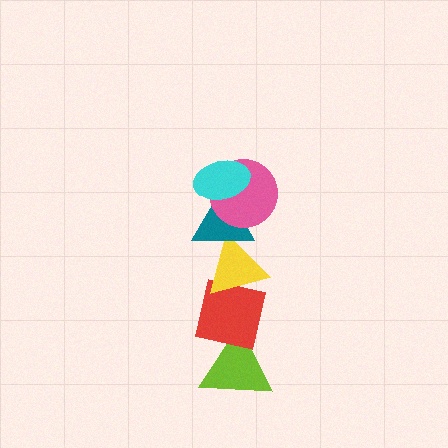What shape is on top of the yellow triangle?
The teal triangle is on top of the yellow triangle.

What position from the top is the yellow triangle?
The yellow triangle is 4th from the top.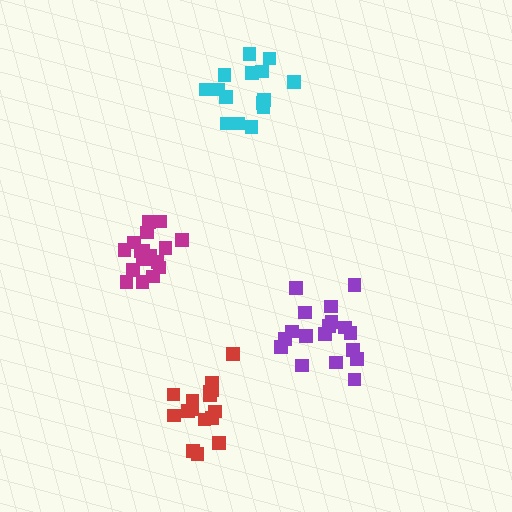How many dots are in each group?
Group 1: 18 dots, Group 2: 18 dots, Group 3: 15 dots, Group 4: 17 dots (68 total).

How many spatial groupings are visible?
There are 4 spatial groupings.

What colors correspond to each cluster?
The clusters are colored: purple, magenta, cyan, red.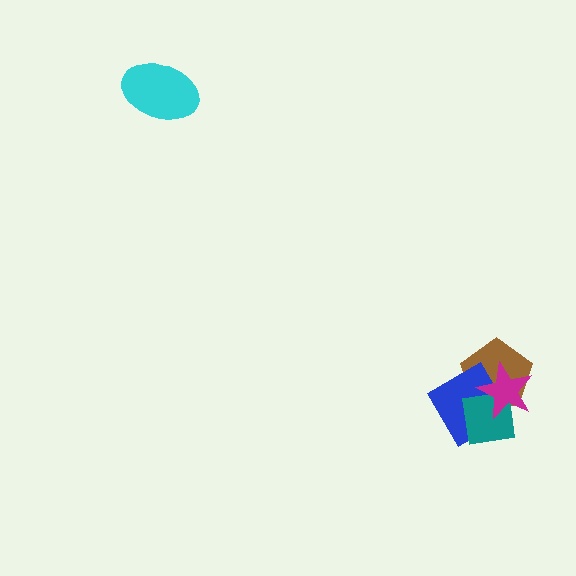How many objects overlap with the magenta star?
3 objects overlap with the magenta star.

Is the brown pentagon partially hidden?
Yes, it is partially covered by another shape.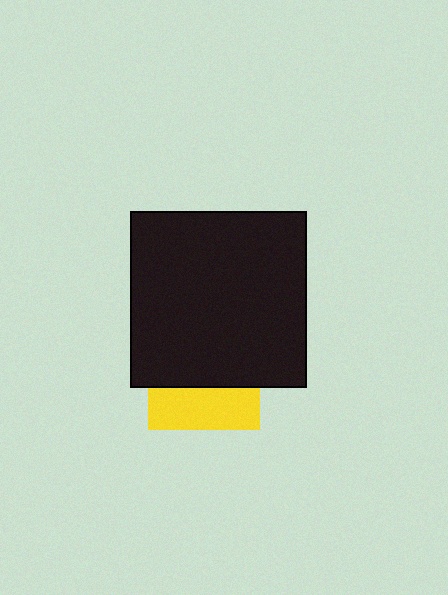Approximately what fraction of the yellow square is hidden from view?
Roughly 62% of the yellow square is hidden behind the black square.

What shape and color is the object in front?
The object in front is a black square.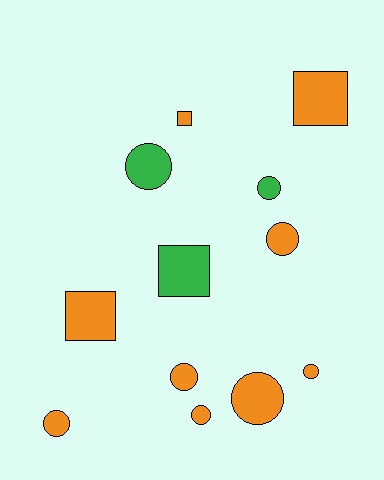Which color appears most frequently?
Orange, with 9 objects.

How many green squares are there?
There is 1 green square.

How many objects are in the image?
There are 12 objects.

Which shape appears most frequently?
Circle, with 8 objects.